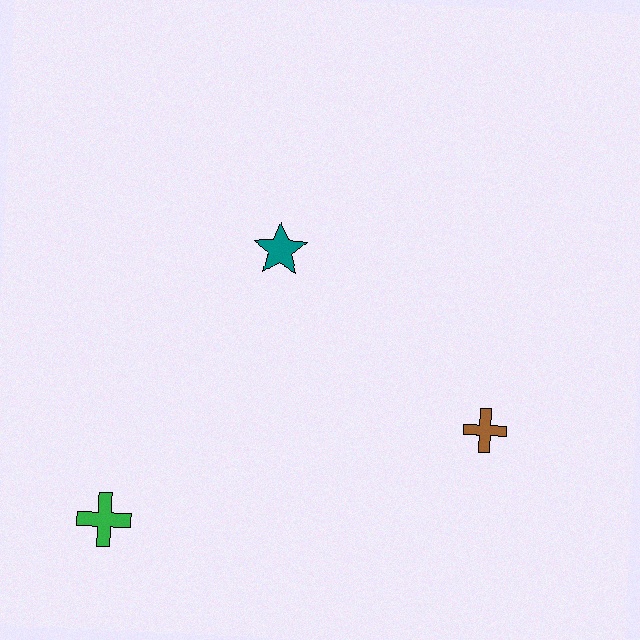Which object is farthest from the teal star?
The green cross is farthest from the teal star.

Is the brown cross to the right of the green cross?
Yes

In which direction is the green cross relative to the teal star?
The green cross is below the teal star.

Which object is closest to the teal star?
The brown cross is closest to the teal star.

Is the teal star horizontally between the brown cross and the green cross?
Yes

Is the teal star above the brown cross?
Yes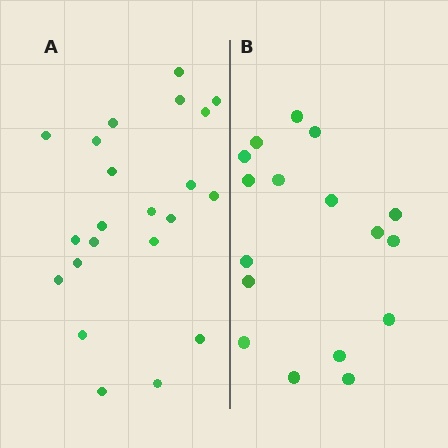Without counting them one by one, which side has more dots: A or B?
Region A (the left region) has more dots.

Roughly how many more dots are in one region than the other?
Region A has about 5 more dots than region B.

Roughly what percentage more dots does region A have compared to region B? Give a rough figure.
About 30% more.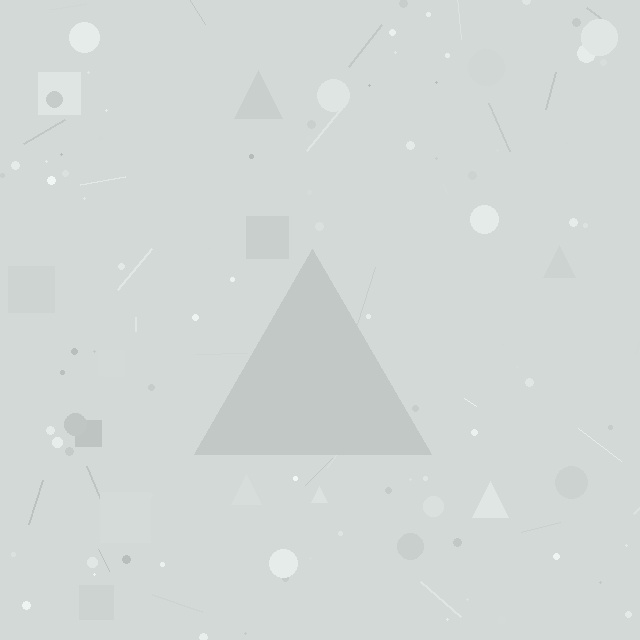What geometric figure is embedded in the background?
A triangle is embedded in the background.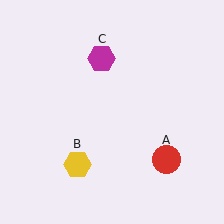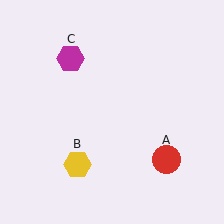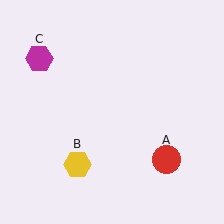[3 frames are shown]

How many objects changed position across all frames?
1 object changed position: magenta hexagon (object C).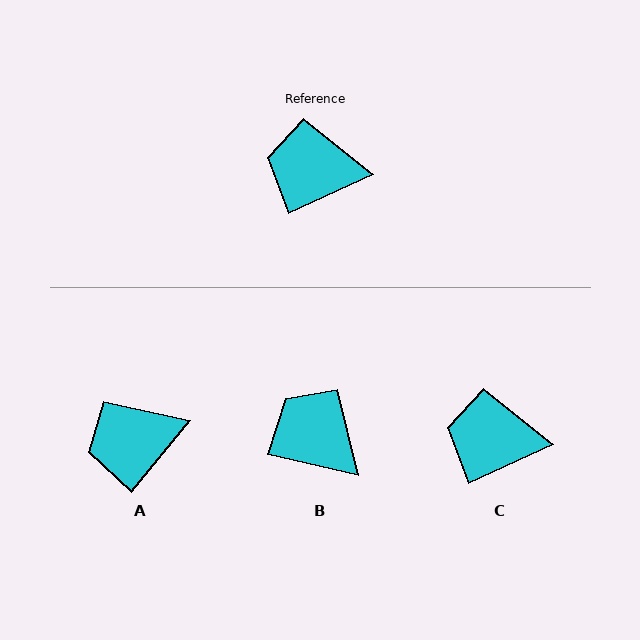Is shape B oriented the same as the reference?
No, it is off by about 38 degrees.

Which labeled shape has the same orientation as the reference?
C.